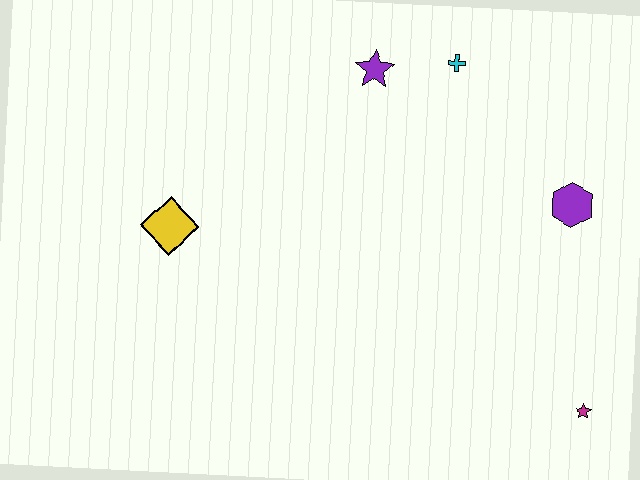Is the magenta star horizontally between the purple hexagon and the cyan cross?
No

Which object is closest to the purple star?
The cyan cross is closest to the purple star.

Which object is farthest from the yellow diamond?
The magenta star is farthest from the yellow diamond.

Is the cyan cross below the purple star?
No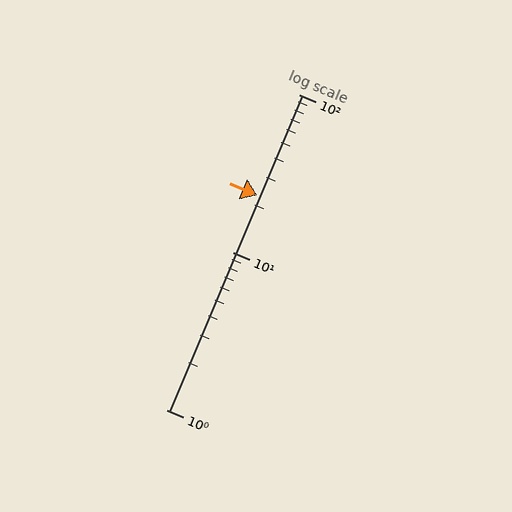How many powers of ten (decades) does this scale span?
The scale spans 2 decades, from 1 to 100.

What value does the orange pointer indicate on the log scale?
The pointer indicates approximately 23.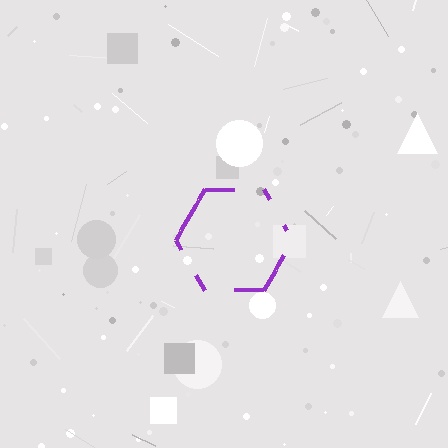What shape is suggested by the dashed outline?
The dashed outline suggests a hexagon.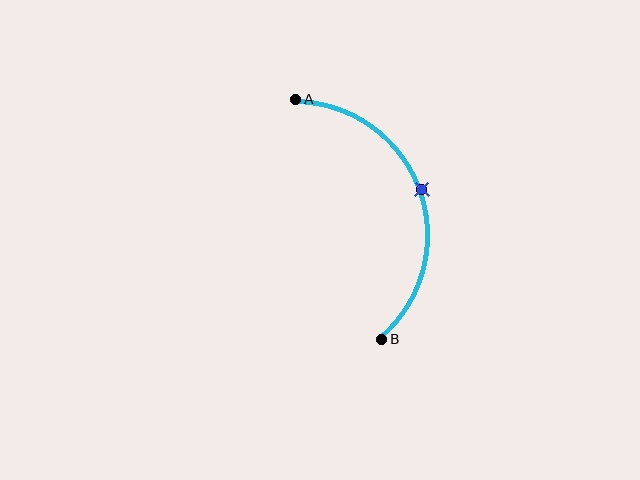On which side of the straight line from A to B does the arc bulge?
The arc bulges to the right of the straight line connecting A and B.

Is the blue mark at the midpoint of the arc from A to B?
Yes. The blue mark lies on the arc at equal arc-length from both A and B — it is the arc midpoint.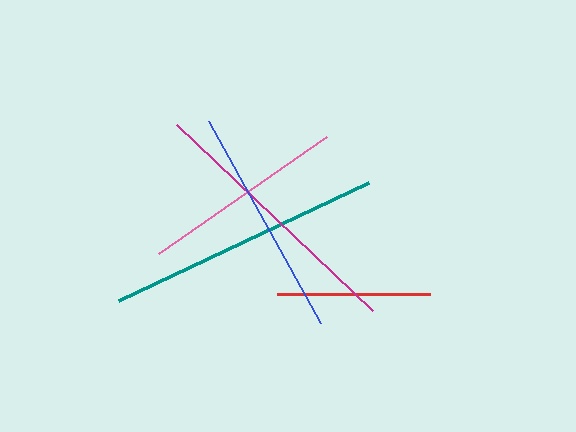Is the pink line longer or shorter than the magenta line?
The magenta line is longer than the pink line.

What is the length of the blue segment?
The blue segment is approximately 231 pixels long.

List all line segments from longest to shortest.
From longest to shortest: teal, magenta, blue, pink, red.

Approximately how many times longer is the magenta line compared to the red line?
The magenta line is approximately 1.8 times the length of the red line.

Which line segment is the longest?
The teal line is the longest at approximately 277 pixels.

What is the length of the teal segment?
The teal segment is approximately 277 pixels long.